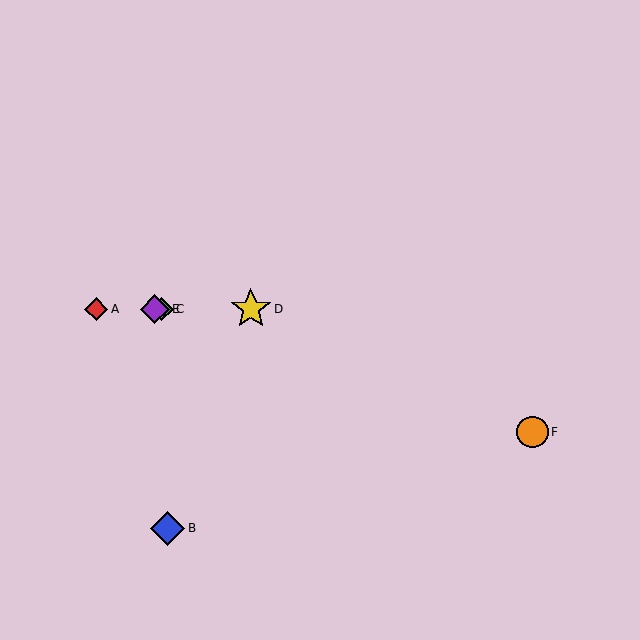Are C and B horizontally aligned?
No, C is at y≈309 and B is at y≈528.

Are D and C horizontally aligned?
Yes, both are at y≈309.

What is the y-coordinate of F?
Object F is at y≈432.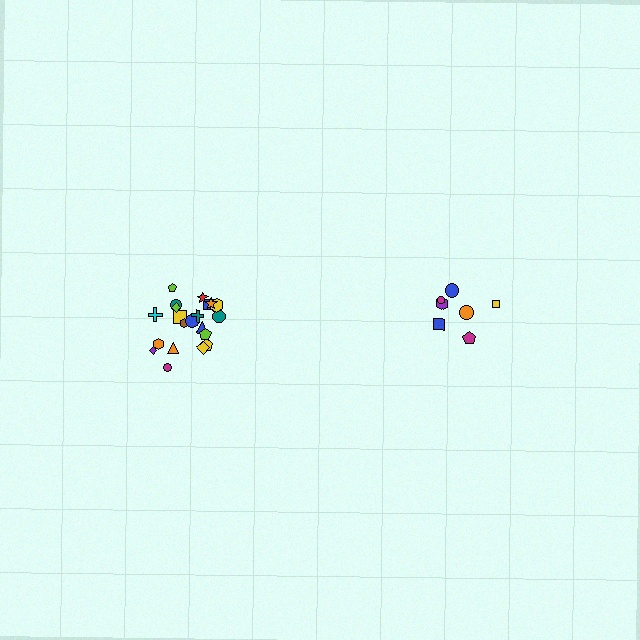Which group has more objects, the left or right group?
The left group.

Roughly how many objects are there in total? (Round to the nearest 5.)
Roughly 30 objects in total.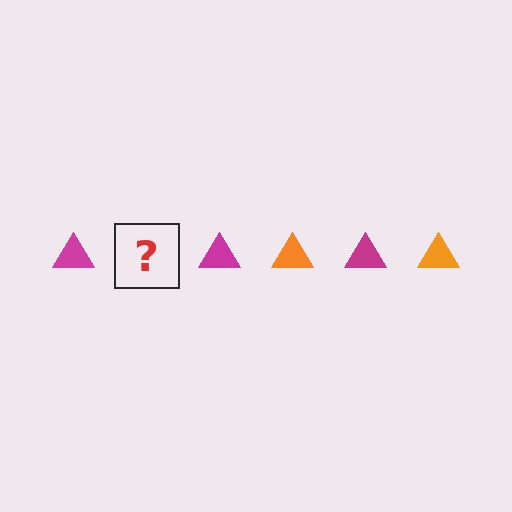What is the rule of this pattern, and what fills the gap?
The rule is that the pattern cycles through magenta, orange triangles. The gap should be filled with an orange triangle.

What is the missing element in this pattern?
The missing element is an orange triangle.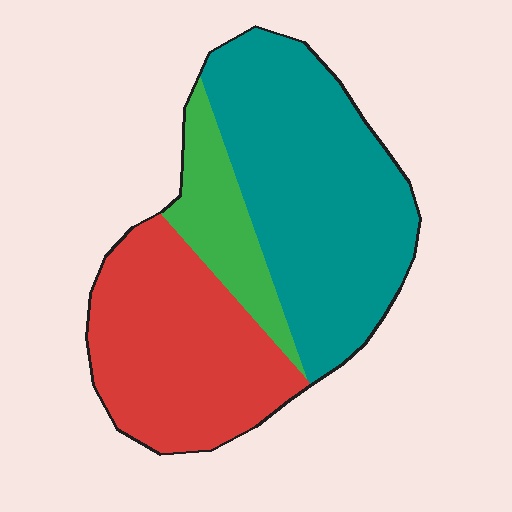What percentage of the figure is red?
Red takes up about three eighths (3/8) of the figure.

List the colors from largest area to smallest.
From largest to smallest: teal, red, green.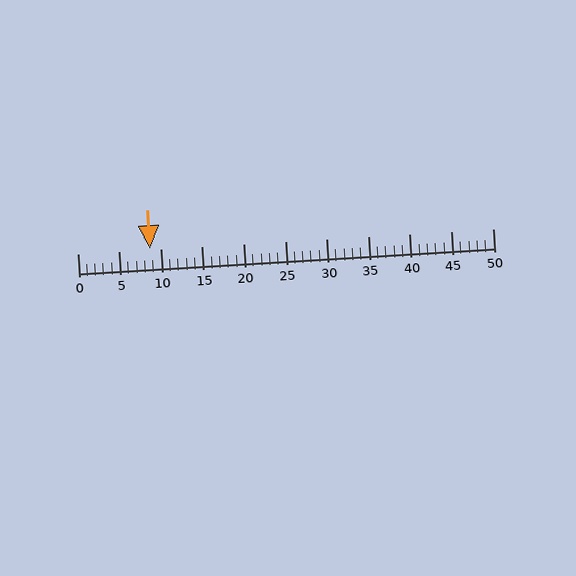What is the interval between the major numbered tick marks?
The major tick marks are spaced 5 units apart.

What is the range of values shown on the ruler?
The ruler shows values from 0 to 50.